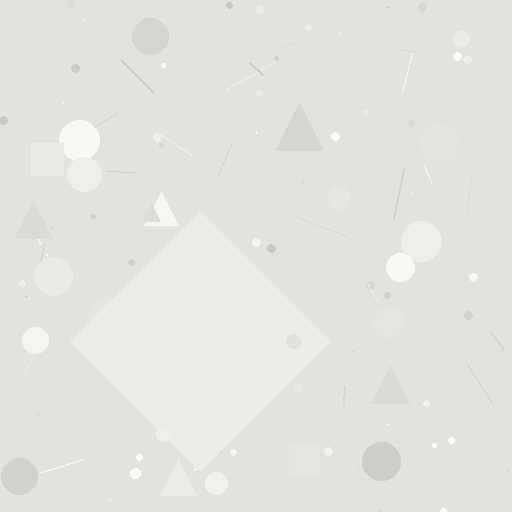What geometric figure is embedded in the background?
A diamond is embedded in the background.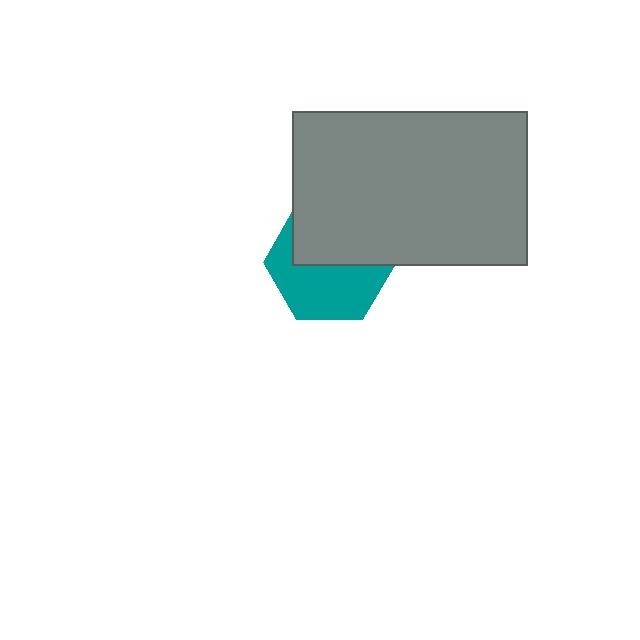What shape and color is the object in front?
The object in front is a gray rectangle.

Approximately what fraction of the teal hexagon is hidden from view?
Roughly 47% of the teal hexagon is hidden behind the gray rectangle.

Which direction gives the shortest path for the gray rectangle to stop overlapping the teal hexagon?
Moving up gives the shortest separation.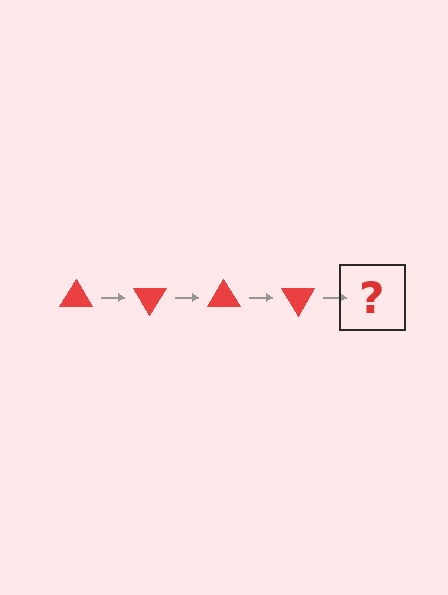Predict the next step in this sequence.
The next step is a red triangle rotated 240 degrees.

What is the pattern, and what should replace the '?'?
The pattern is that the triangle rotates 60 degrees each step. The '?' should be a red triangle rotated 240 degrees.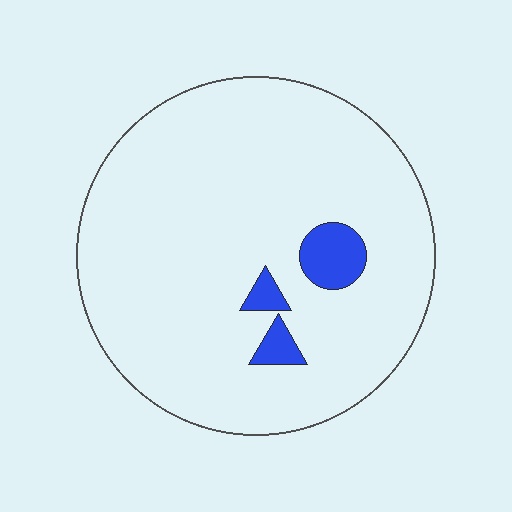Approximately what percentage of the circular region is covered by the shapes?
Approximately 5%.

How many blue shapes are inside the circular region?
3.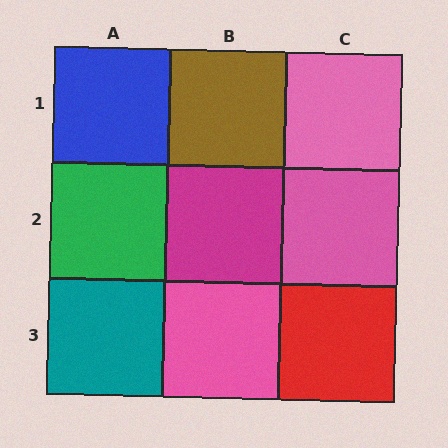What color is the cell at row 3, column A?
Teal.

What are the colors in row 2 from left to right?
Green, magenta, pink.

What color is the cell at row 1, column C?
Pink.